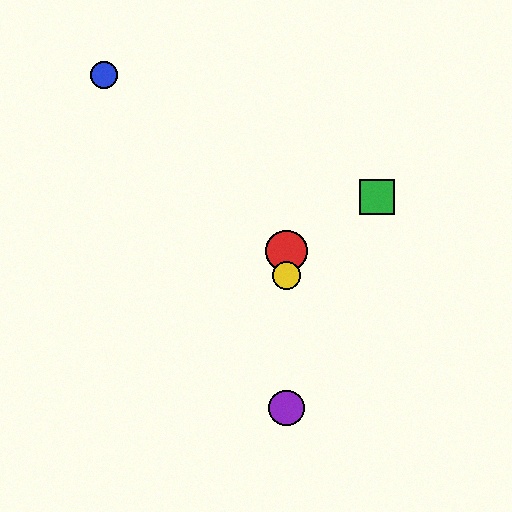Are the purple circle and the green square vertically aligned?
No, the purple circle is at x≈287 and the green square is at x≈377.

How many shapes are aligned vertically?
3 shapes (the red circle, the yellow circle, the purple circle) are aligned vertically.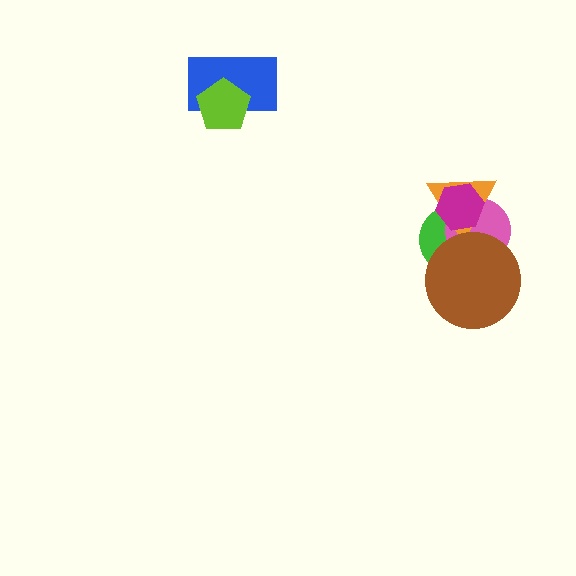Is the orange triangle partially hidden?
Yes, it is partially covered by another shape.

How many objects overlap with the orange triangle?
3 objects overlap with the orange triangle.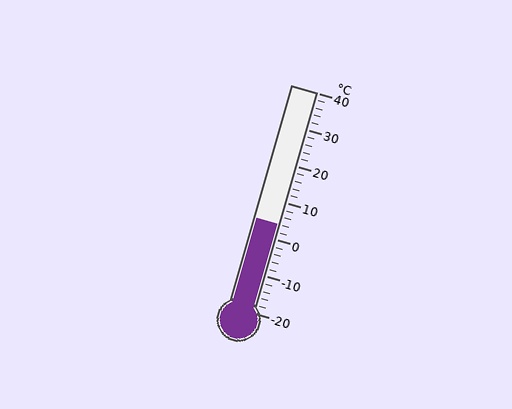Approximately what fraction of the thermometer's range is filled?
The thermometer is filled to approximately 40% of its range.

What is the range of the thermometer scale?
The thermometer scale ranges from -20°C to 40°C.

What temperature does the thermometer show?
The thermometer shows approximately 4°C.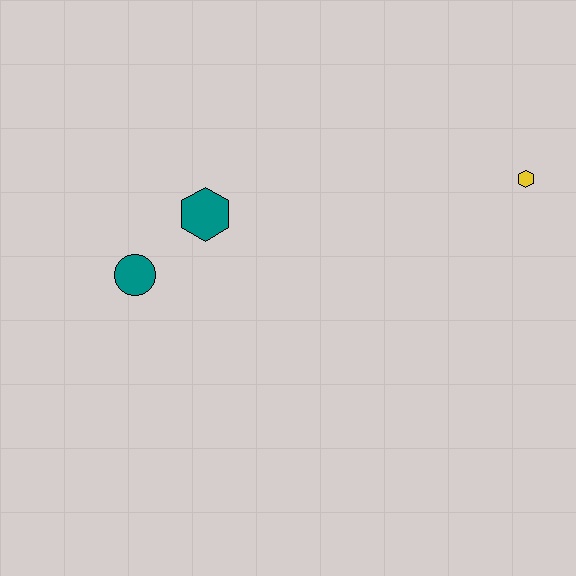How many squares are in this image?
There are no squares.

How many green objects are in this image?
There are no green objects.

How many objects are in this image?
There are 3 objects.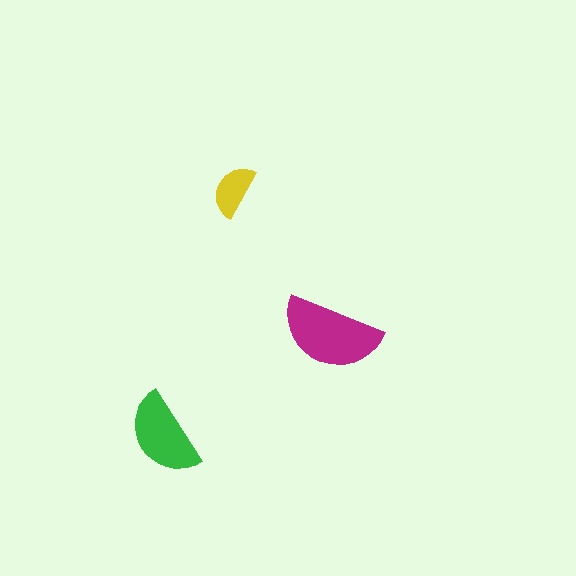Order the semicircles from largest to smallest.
the magenta one, the green one, the yellow one.